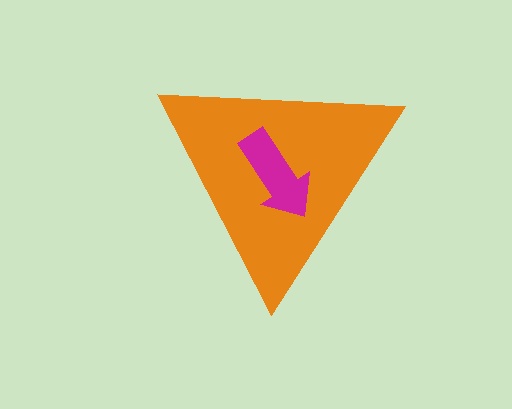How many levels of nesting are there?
2.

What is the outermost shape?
The orange triangle.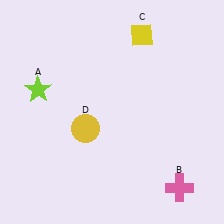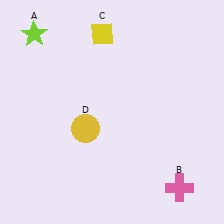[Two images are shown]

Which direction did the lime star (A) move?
The lime star (A) moved up.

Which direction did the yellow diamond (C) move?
The yellow diamond (C) moved left.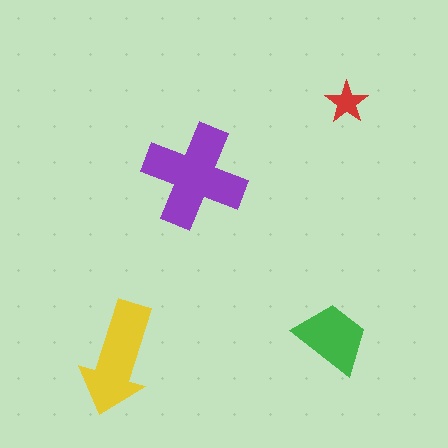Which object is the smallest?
The red star.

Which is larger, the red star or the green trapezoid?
The green trapezoid.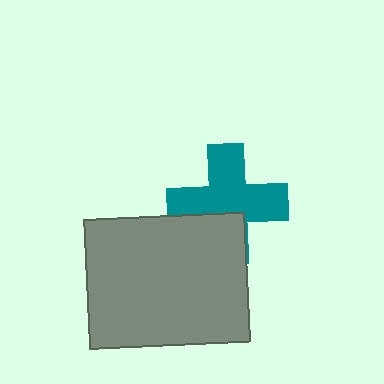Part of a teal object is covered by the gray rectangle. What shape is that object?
It is a cross.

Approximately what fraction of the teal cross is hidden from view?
Roughly 31% of the teal cross is hidden behind the gray rectangle.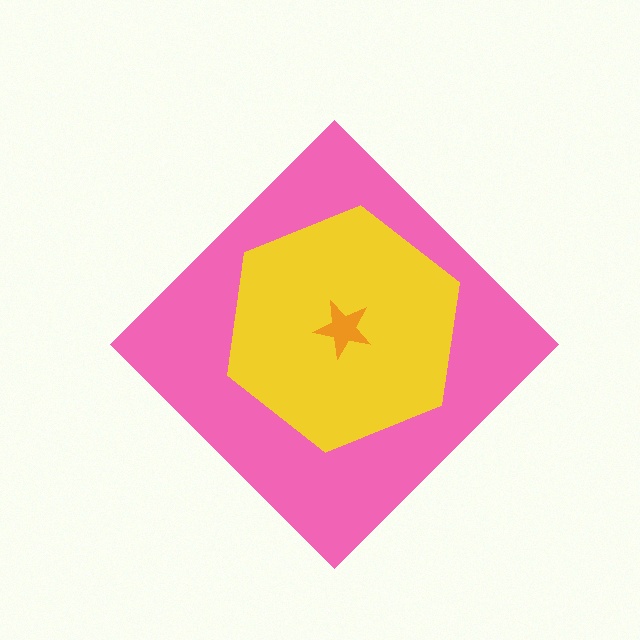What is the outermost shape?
The pink diamond.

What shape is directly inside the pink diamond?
The yellow hexagon.